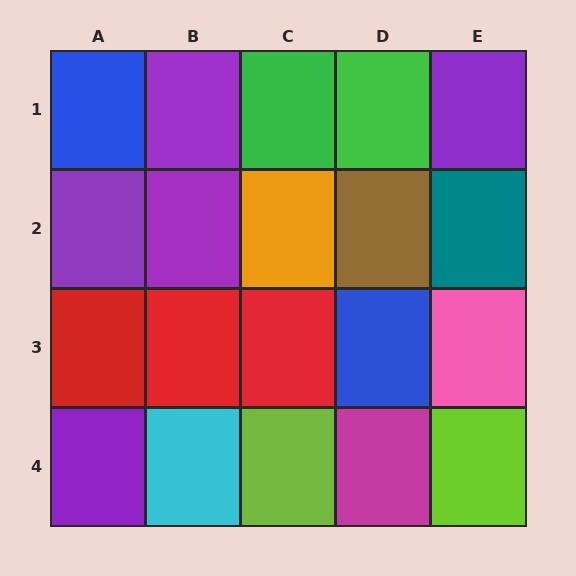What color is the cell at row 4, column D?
Magenta.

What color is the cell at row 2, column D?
Brown.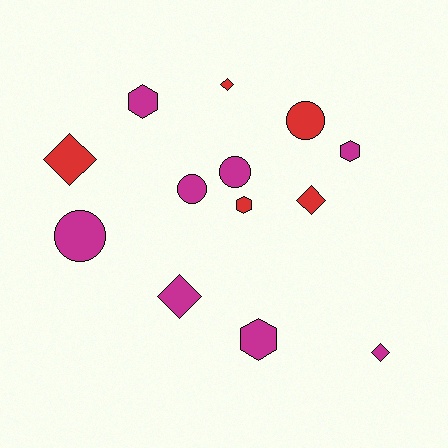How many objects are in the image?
There are 13 objects.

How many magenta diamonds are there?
There are 2 magenta diamonds.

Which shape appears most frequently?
Diamond, with 5 objects.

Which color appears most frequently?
Magenta, with 8 objects.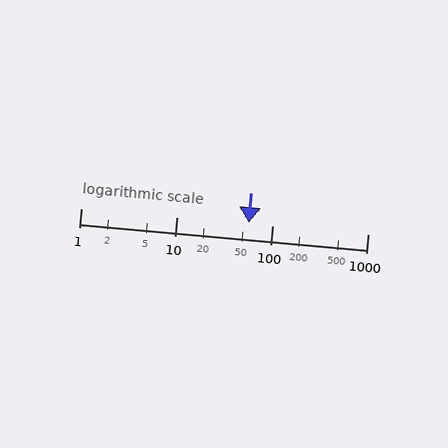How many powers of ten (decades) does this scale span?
The scale spans 3 decades, from 1 to 1000.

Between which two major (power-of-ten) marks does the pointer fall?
The pointer is between 10 and 100.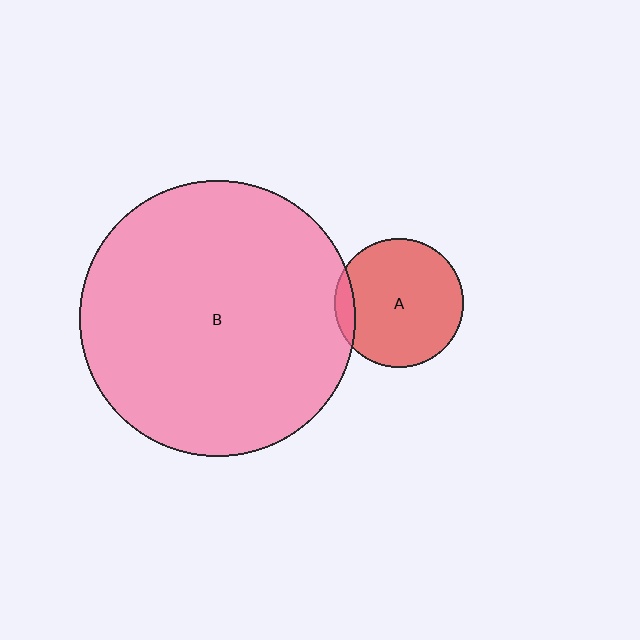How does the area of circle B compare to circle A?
Approximately 4.5 times.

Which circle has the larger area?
Circle B (pink).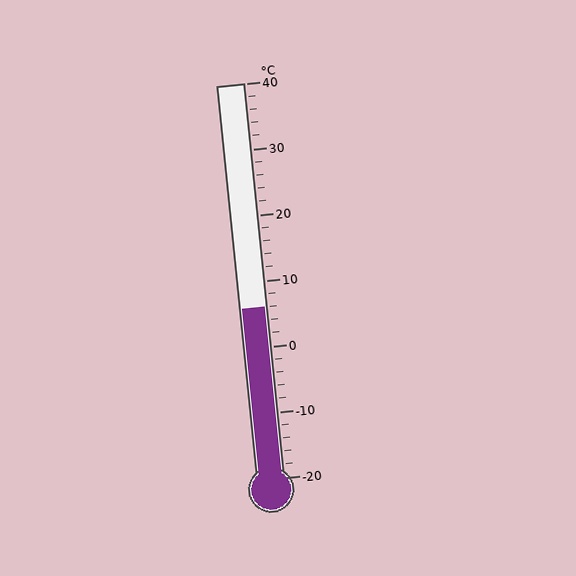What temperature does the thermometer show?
The thermometer shows approximately 6°C.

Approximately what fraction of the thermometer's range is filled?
The thermometer is filled to approximately 45% of its range.